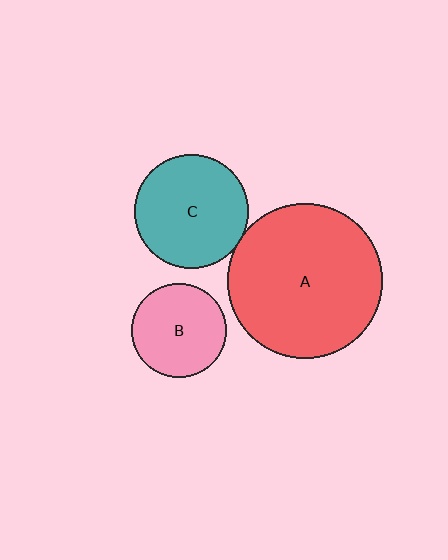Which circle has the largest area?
Circle A (red).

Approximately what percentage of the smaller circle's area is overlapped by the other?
Approximately 5%.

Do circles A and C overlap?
Yes.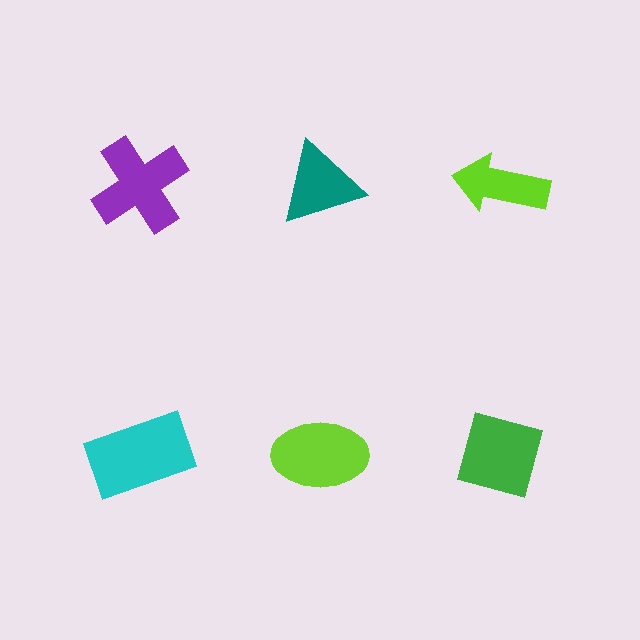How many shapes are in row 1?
3 shapes.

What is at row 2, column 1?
A cyan rectangle.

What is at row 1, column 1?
A purple cross.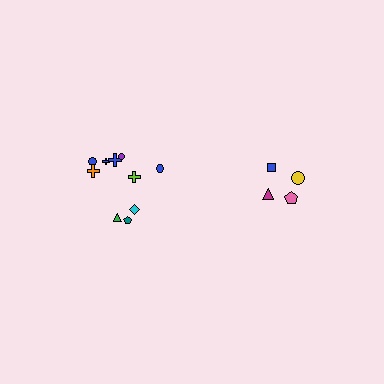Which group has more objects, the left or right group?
The left group.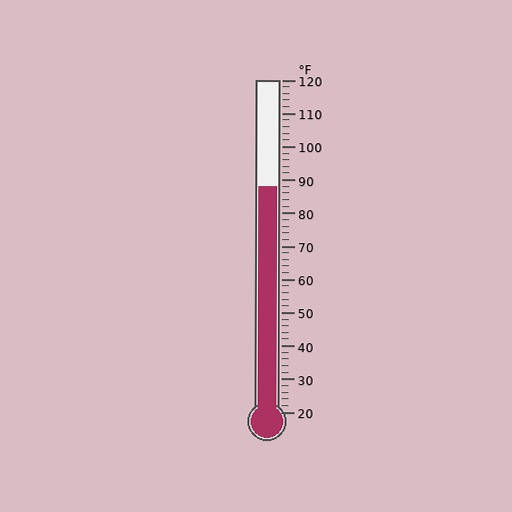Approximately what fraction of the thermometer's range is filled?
The thermometer is filled to approximately 70% of its range.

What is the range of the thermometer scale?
The thermometer scale ranges from 20°F to 120°F.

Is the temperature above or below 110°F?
The temperature is below 110°F.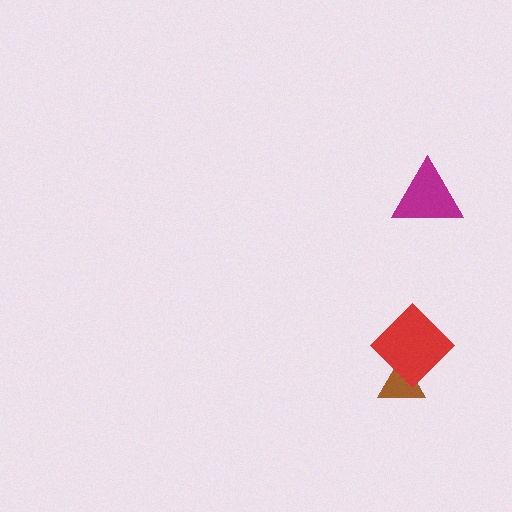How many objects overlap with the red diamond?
1 object overlaps with the red diamond.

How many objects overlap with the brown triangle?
1 object overlaps with the brown triangle.